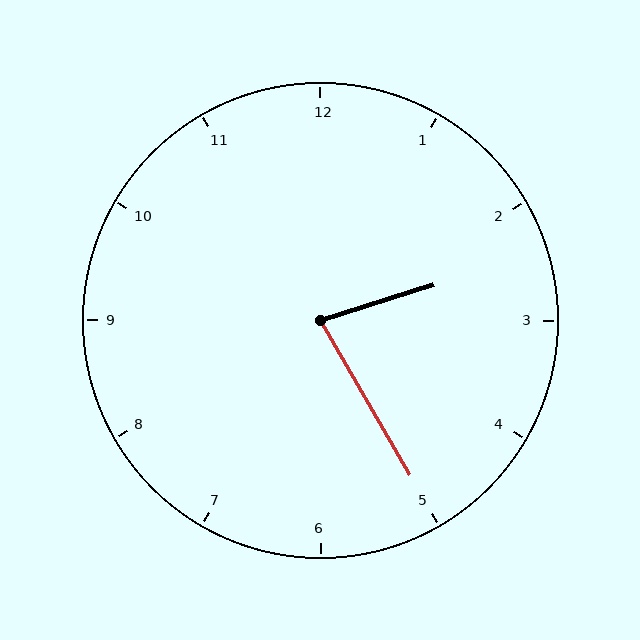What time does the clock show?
2:25.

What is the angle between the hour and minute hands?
Approximately 78 degrees.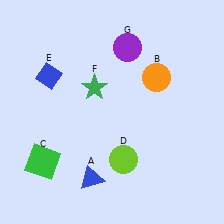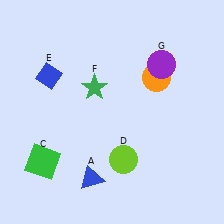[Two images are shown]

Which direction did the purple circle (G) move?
The purple circle (G) moved right.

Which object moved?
The purple circle (G) moved right.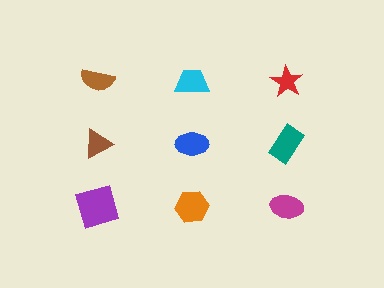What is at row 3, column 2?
An orange hexagon.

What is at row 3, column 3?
A magenta ellipse.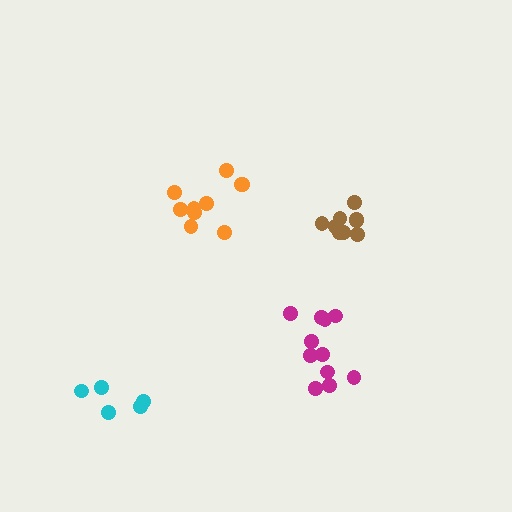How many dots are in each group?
Group 1: 5 dots, Group 2: 11 dots, Group 3: 10 dots, Group 4: 9 dots (35 total).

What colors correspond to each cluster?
The clusters are colored: cyan, magenta, orange, brown.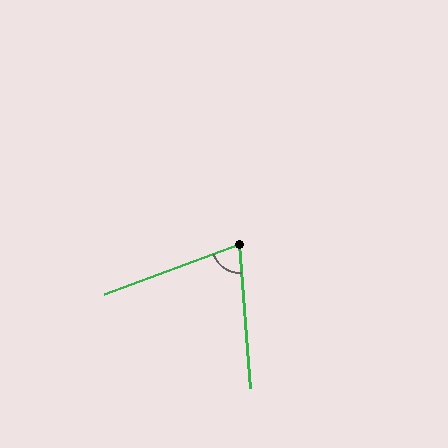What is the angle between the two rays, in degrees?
Approximately 74 degrees.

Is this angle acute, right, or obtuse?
It is acute.